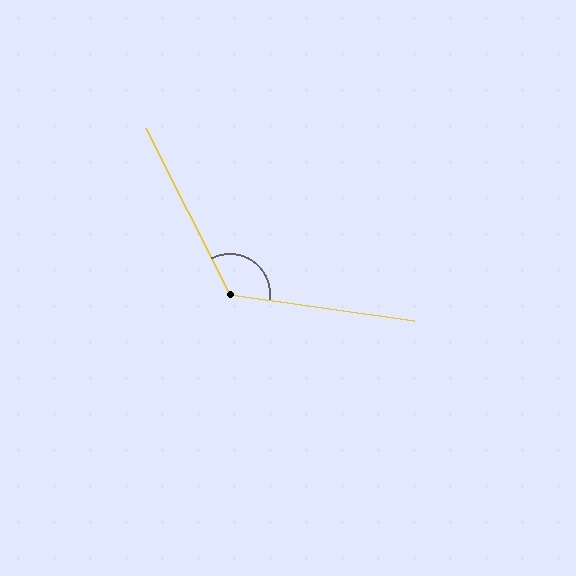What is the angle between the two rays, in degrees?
Approximately 125 degrees.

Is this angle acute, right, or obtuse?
It is obtuse.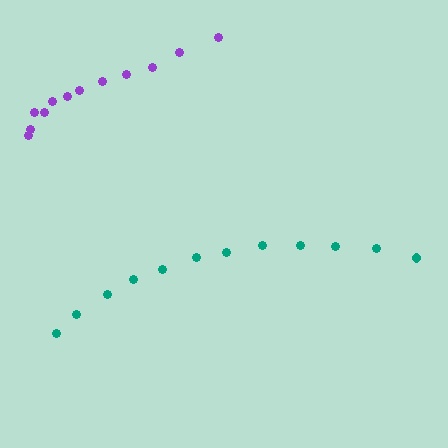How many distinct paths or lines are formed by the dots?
There are 2 distinct paths.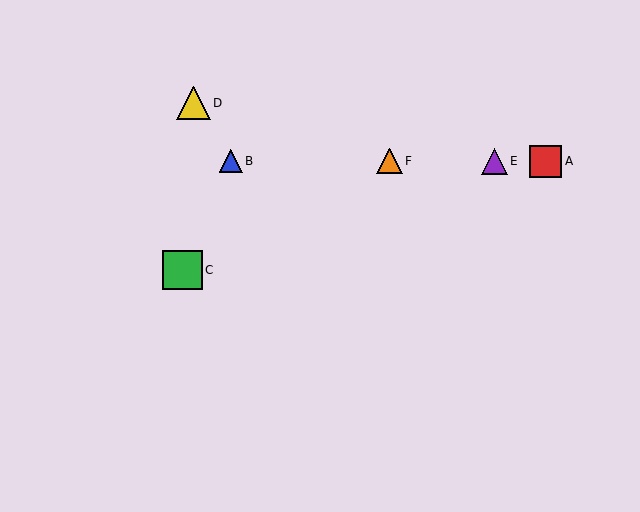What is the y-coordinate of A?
Object A is at y≈161.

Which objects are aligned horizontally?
Objects A, B, E, F are aligned horizontally.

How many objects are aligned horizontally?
4 objects (A, B, E, F) are aligned horizontally.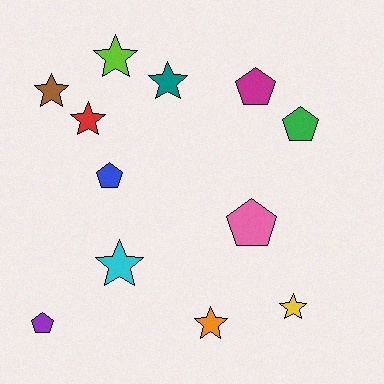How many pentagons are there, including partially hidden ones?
There are 5 pentagons.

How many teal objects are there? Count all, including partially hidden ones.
There is 1 teal object.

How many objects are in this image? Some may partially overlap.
There are 12 objects.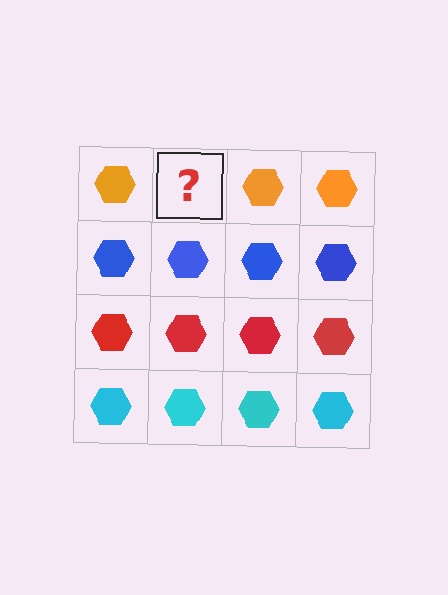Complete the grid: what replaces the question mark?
The question mark should be replaced with an orange hexagon.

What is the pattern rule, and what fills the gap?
The rule is that each row has a consistent color. The gap should be filled with an orange hexagon.